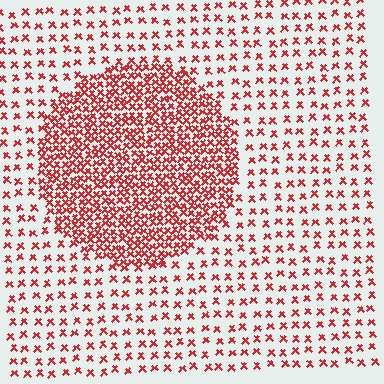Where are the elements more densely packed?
The elements are more densely packed inside the circle boundary.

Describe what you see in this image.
The image contains small red elements arranged at two different densities. A circle-shaped region is visible where the elements are more densely packed than the surrounding area.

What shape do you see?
I see a circle.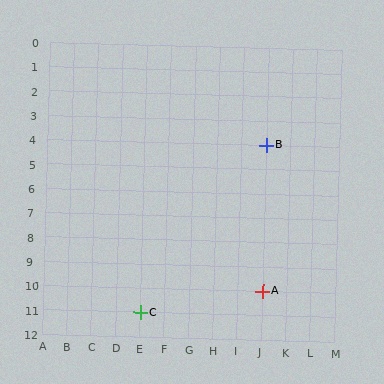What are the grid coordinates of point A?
Point A is at grid coordinates (J, 10).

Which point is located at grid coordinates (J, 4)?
Point B is at (J, 4).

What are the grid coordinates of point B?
Point B is at grid coordinates (J, 4).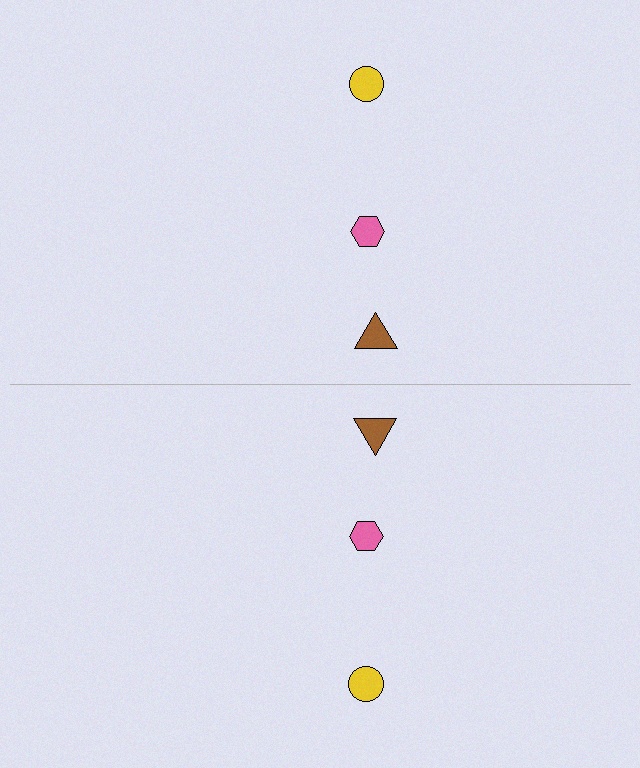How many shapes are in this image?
There are 6 shapes in this image.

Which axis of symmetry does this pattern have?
The pattern has a horizontal axis of symmetry running through the center of the image.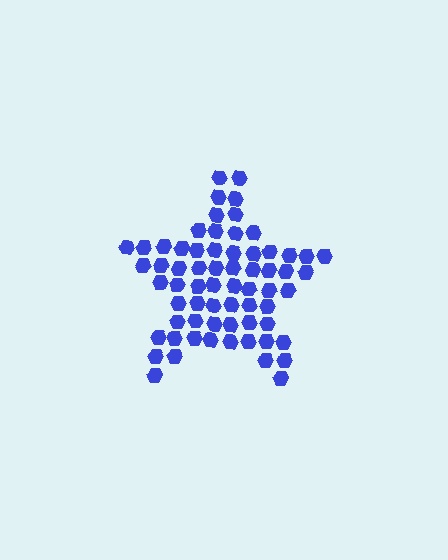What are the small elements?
The small elements are hexagons.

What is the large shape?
The large shape is a star.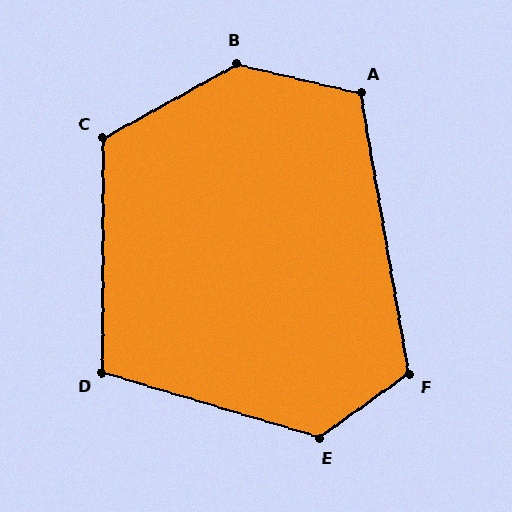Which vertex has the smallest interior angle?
D, at approximately 107 degrees.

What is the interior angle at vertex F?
Approximately 116 degrees (obtuse).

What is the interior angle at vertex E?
Approximately 128 degrees (obtuse).